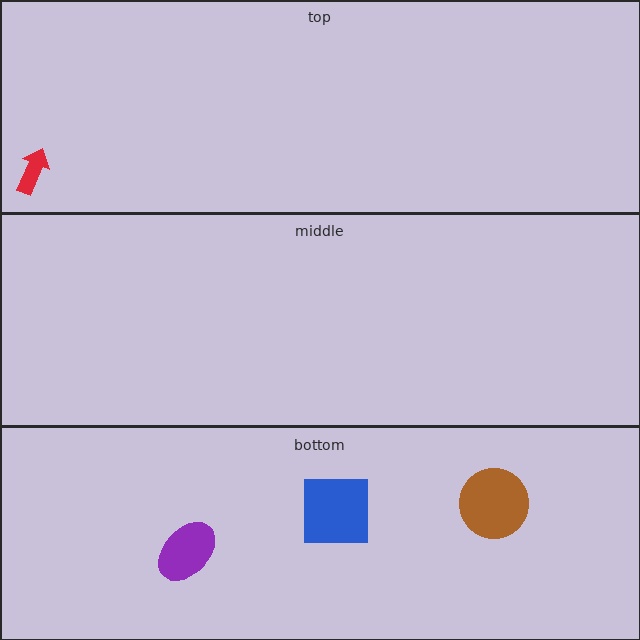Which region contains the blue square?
The bottom region.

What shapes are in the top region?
The red arrow.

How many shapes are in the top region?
1.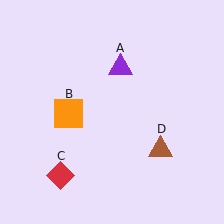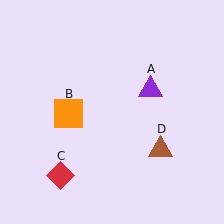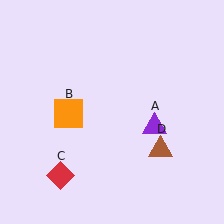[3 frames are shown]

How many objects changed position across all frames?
1 object changed position: purple triangle (object A).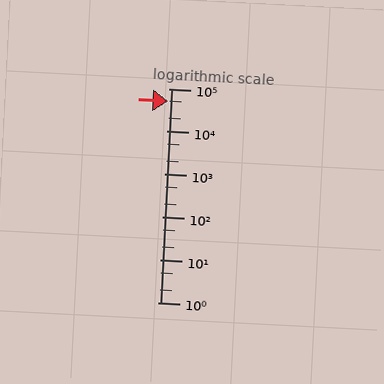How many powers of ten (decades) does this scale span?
The scale spans 5 decades, from 1 to 100000.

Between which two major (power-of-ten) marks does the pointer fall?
The pointer is between 10000 and 100000.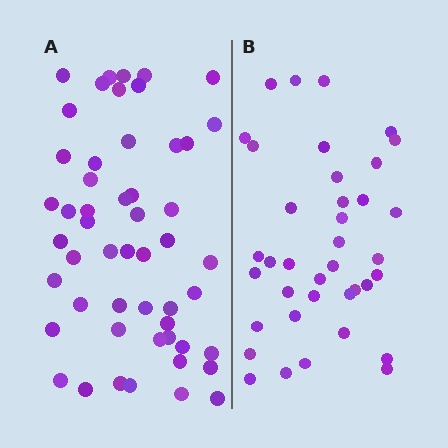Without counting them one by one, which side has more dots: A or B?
Region A (the left region) has more dots.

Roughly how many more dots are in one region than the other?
Region A has approximately 15 more dots than region B.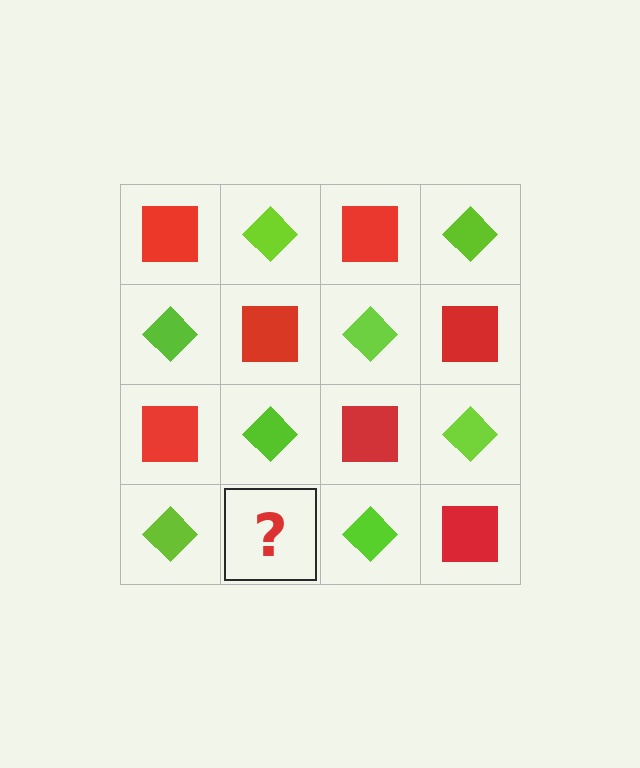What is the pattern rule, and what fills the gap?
The rule is that it alternates red square and lime diamond in a checkerboard pattern. The gap should be filled with a red square.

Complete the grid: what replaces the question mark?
The question mark should be replaced with a red square.